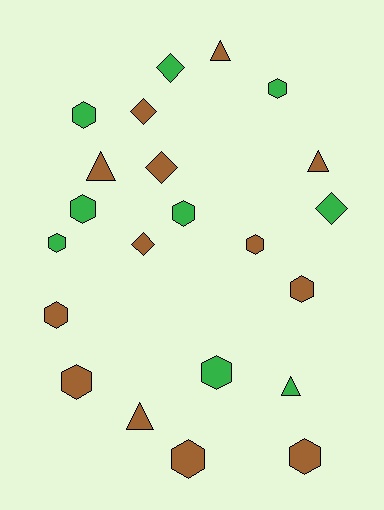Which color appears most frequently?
Brown, with 13 objects.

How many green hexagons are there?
There are 6 green hexagons.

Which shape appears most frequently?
Hexagon, with 12 objects.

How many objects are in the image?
There are 22 objects.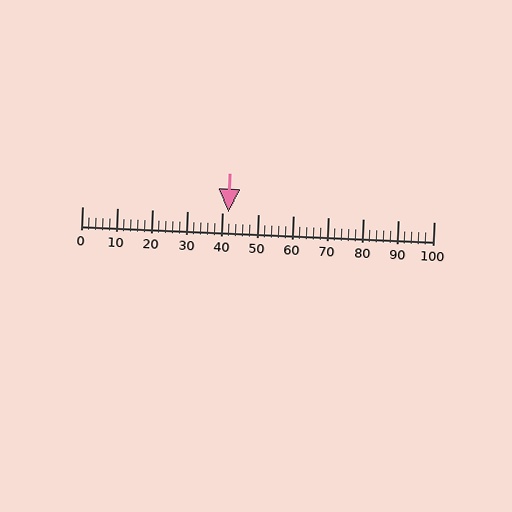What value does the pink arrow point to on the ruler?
The pink arrow points to approximately 42.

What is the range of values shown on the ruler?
The ruler shows values from 0 to 100.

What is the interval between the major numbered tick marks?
The major tick marks are spaced 10 units apart.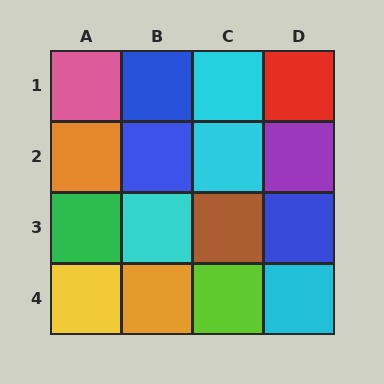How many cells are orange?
2 cells are orange.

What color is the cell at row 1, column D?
Red.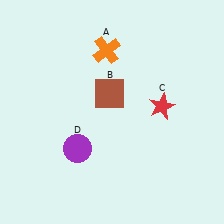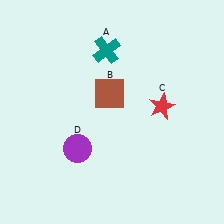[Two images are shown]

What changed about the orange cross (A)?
In Image 1, A is orange. In Image 2, it changed to teal.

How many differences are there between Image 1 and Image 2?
There is 1 difference between the two images.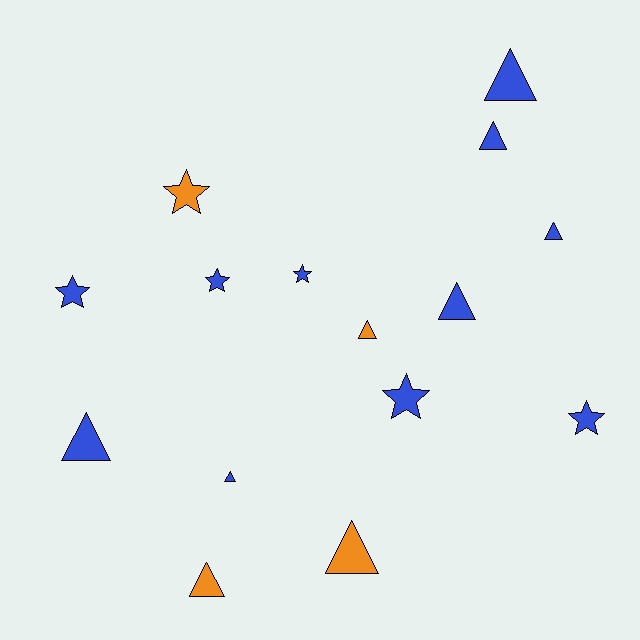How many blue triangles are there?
There are 6 blue triangles.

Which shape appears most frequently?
Triangle, with 9 objects.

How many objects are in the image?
There are 15 objects.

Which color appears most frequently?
Blue, with 11 objects.